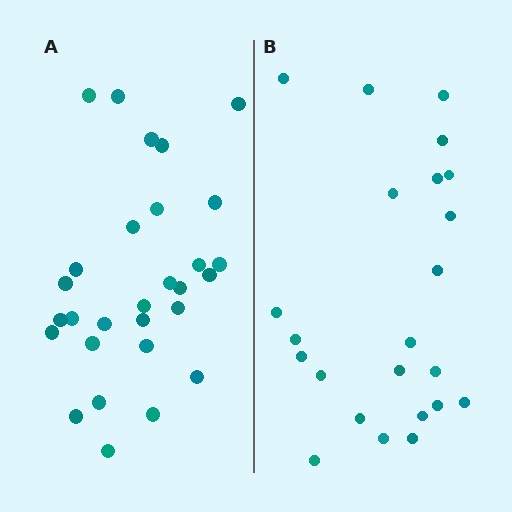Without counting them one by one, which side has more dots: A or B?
Region A (the left region) has more dots.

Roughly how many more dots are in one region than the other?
Region A has about 6 more dots than region B.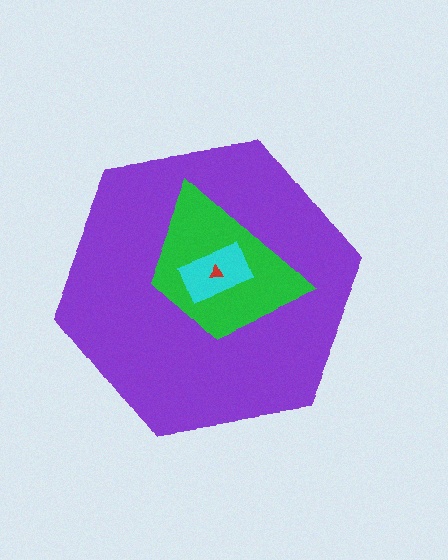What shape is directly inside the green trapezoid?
The cyan rectangle.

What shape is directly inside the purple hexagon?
The green trapezoid.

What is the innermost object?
The red triangle.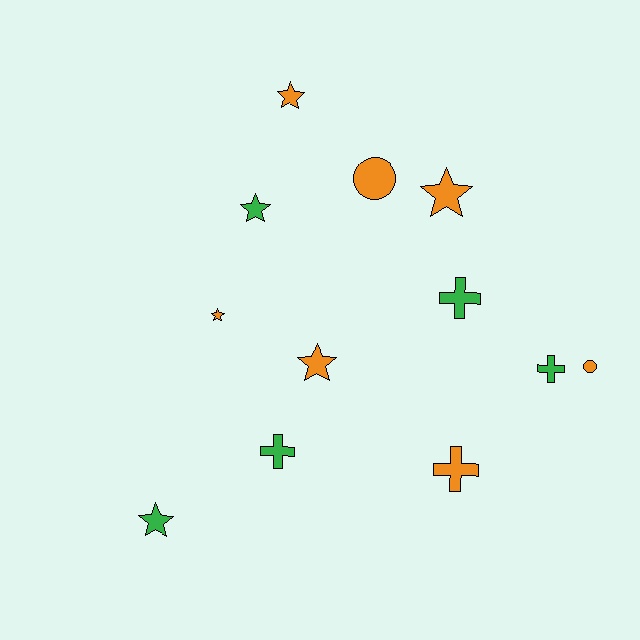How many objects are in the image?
There are 12 objects.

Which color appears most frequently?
Orange, with 7 objects.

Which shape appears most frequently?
Star, with 6 objects.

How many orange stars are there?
There are 4 orange stars.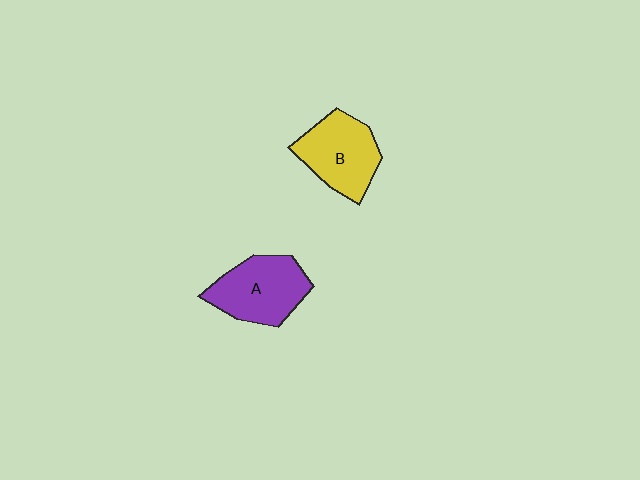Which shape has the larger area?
Shape A (purple).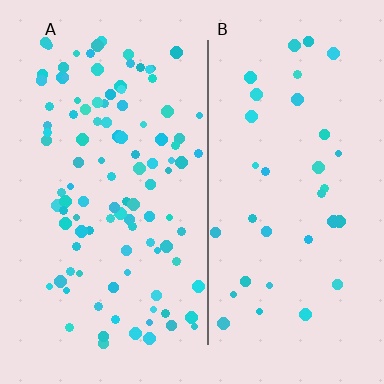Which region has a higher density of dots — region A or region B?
A (the left).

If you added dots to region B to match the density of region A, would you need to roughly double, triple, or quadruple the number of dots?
Approximately triple.